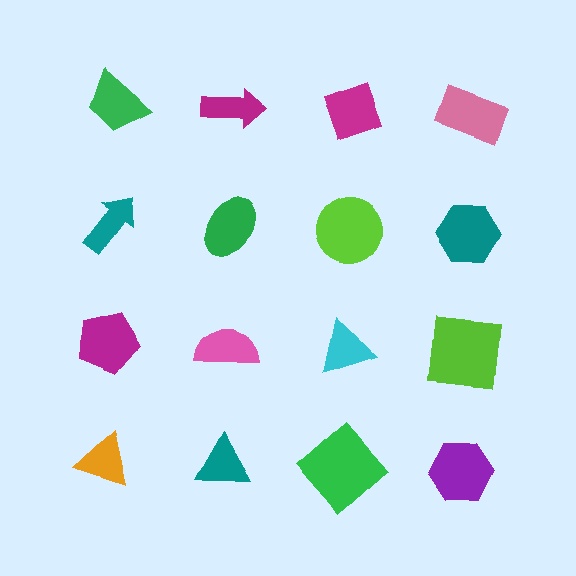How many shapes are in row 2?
4 shapes.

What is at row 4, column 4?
A purple hexagon.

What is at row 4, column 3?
A green diamond.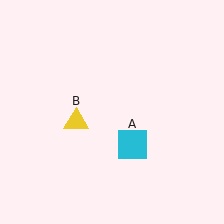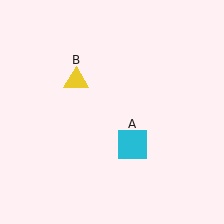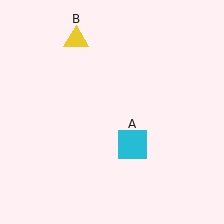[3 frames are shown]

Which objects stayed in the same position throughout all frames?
Cyan square (object A) remained stationary.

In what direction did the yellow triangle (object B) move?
The yellow triangle (object B) moved up.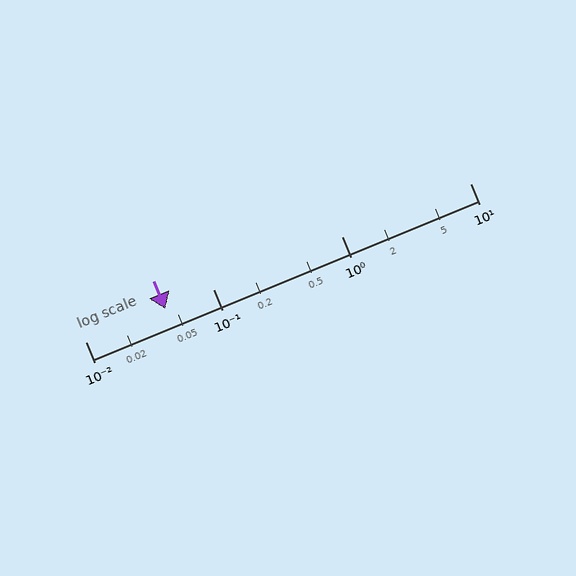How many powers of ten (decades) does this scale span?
The scale spans 3 decades, from 0.01 to 10.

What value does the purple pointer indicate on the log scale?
The pointer indicates approximately 0.042.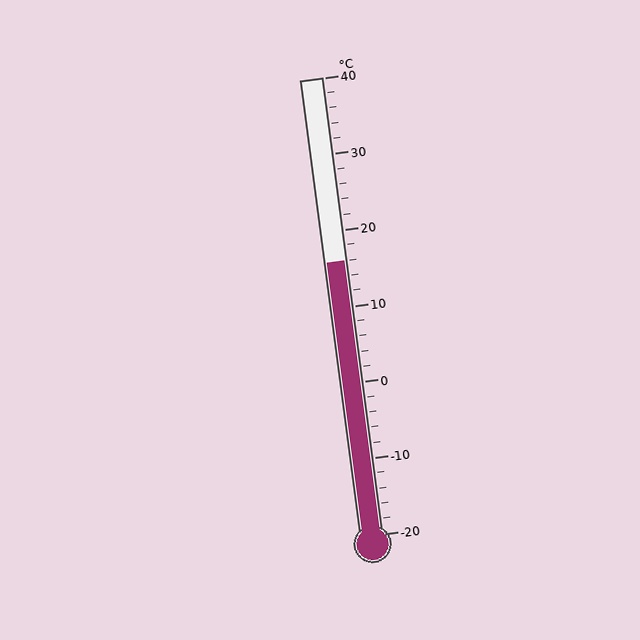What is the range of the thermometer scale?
The thermometer scale ranges from -20°C to 40°C.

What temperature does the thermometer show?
The thermometer shows approximately 16°C.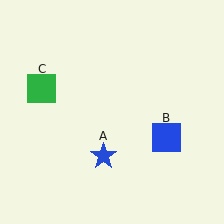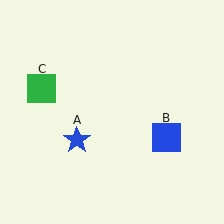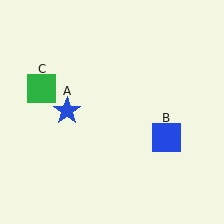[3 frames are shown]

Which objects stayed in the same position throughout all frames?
Blue square (object B) and green square (object C) remained stationary.